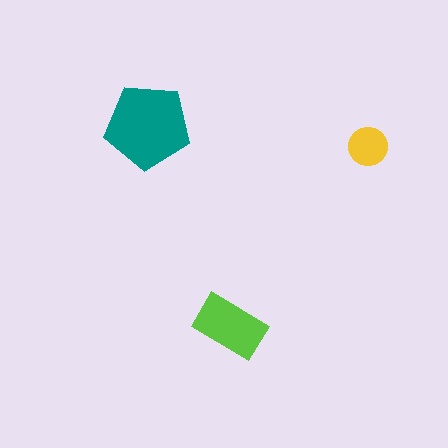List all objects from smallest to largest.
The yellow circle, the lime rectangle, the teal pentagon.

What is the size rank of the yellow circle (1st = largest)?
3rd.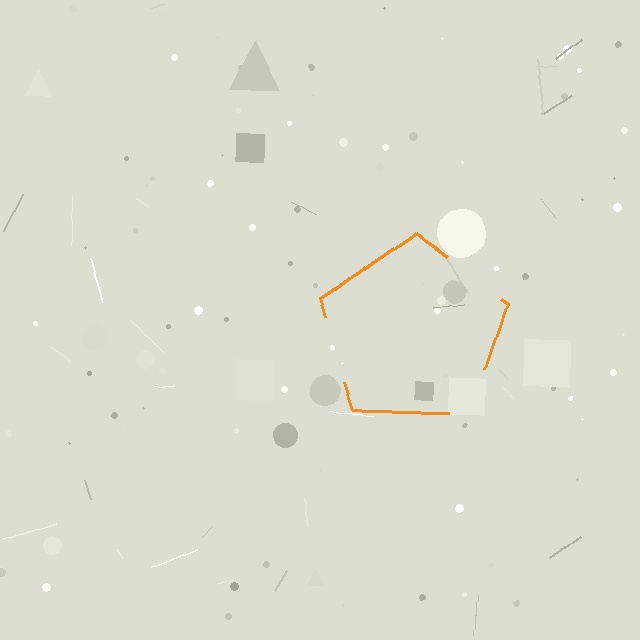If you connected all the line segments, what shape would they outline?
They would outline a pentagon.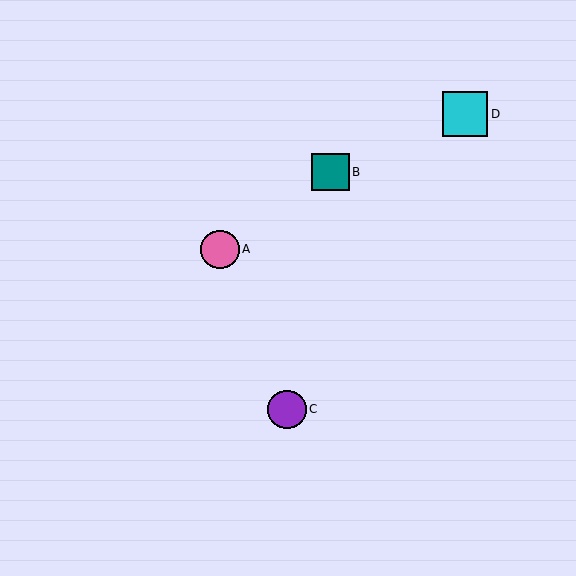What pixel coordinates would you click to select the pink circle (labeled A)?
Click at (220, 249) to select the pink circle A.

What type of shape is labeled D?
Shape D is a cyan square.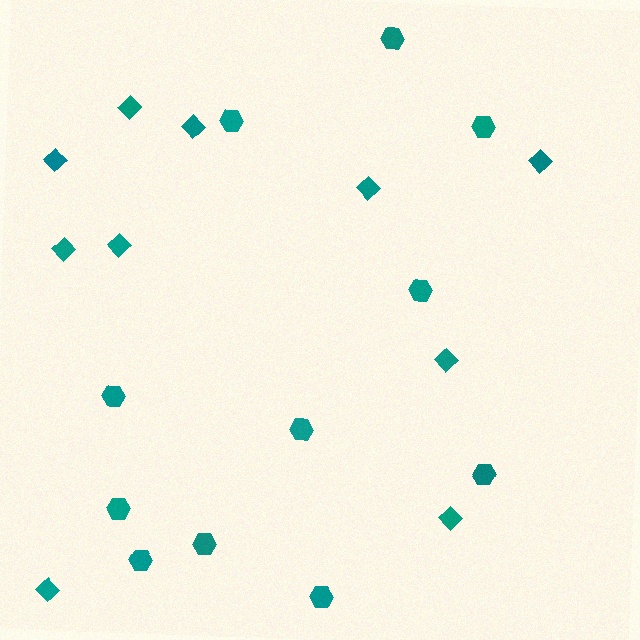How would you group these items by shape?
There are 2 groups: one group of hexagons (11) and one group of diamonds (10).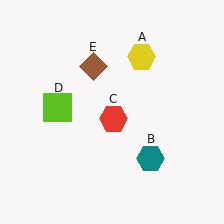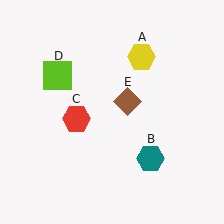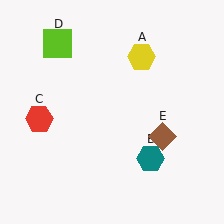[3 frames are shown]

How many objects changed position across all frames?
3 objects changed position: red hexagon (object C), lime square (object D), brown diamond (object E).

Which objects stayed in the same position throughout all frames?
Yellow hexagon (object A) and teal hexagon (object B) remained stationary.